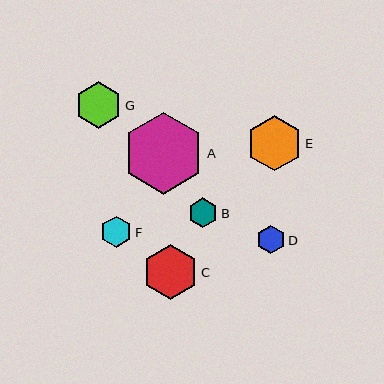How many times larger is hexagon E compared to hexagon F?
Hexagon E is approximately 1.8 times the size of hexagon F.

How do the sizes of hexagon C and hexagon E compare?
Hexagon C and hexagon E are approximately the same size.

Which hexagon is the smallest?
Hexagon D is the smallest with a size of approximately 29 pixels.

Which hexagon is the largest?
Hexagon A is the largest with a size of approximately 82 pixels.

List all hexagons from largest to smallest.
From largest to smallest: A, C, E, G, F, B, D.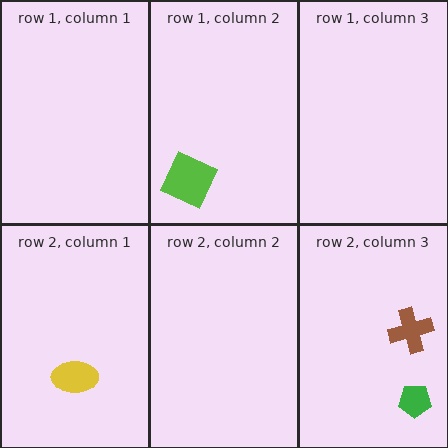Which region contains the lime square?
The row 1, column 2 region.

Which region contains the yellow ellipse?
The row 2, column 1 region.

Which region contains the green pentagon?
The row 2, column 3 region.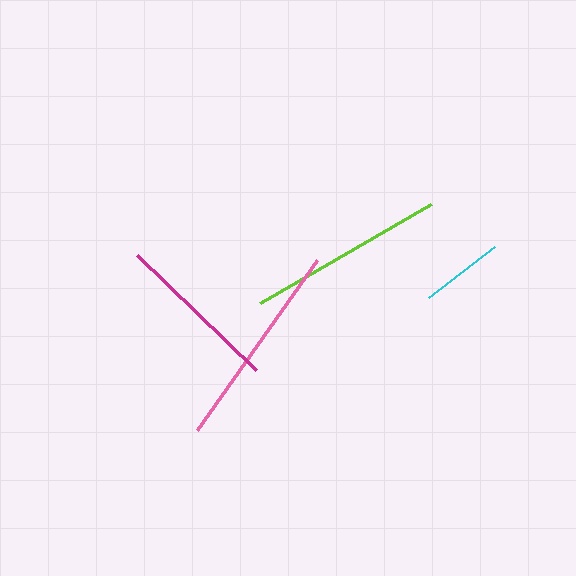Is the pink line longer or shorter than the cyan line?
The pink line is longer than the cyan line.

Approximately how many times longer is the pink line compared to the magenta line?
The pink line is approximately 1.3 times the length of the magenta line.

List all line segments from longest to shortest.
From longest to shortest: pink, lime, magenta, cyan.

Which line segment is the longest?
The pink line is the longest at approximately 208 pixels.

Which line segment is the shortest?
The cyan line is the shortest at approximately 83 pixels.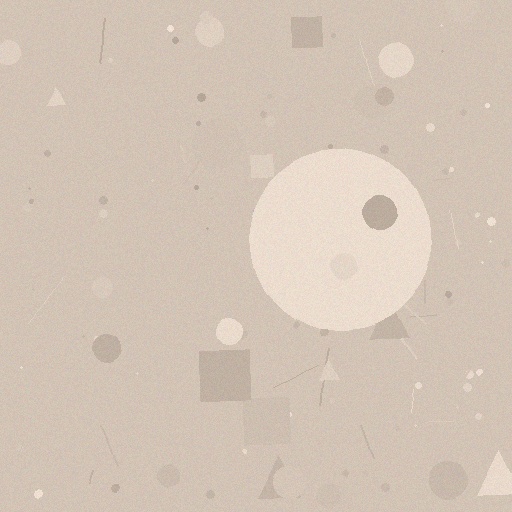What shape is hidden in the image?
A circle is hidden in the image.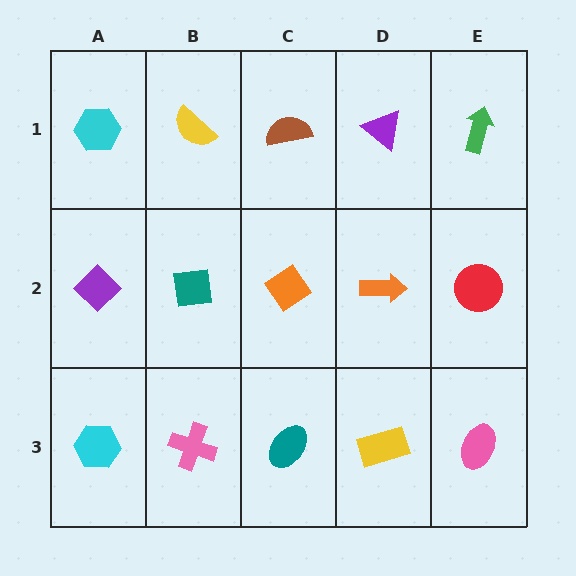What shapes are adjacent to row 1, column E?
A red circle (row 2, column E), a purple triangle (row 1, column D).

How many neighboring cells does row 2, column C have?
4.